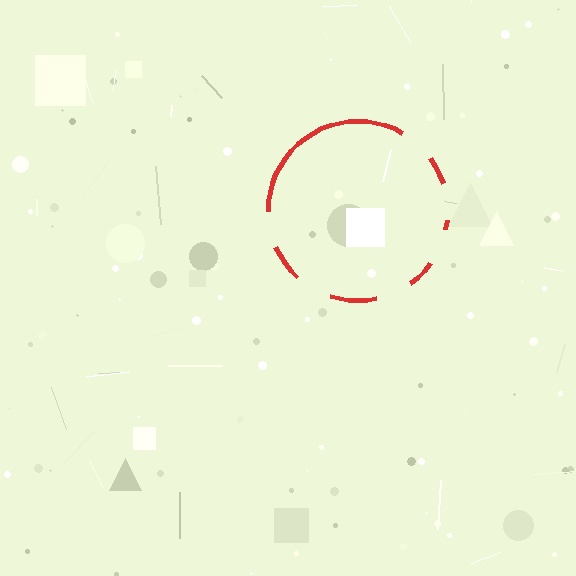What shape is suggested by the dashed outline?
The dashed outline suggests a circle.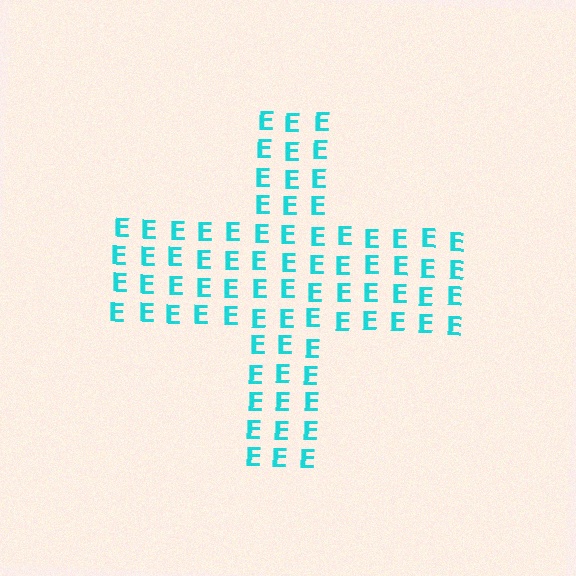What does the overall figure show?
The overall figure shows a cross.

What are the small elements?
The small elements are letter E's.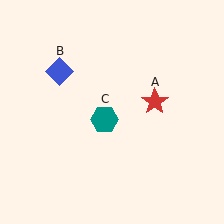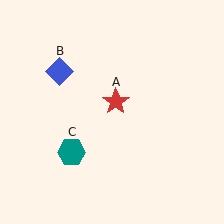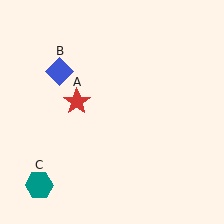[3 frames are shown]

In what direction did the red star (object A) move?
The red star (object A) moved left.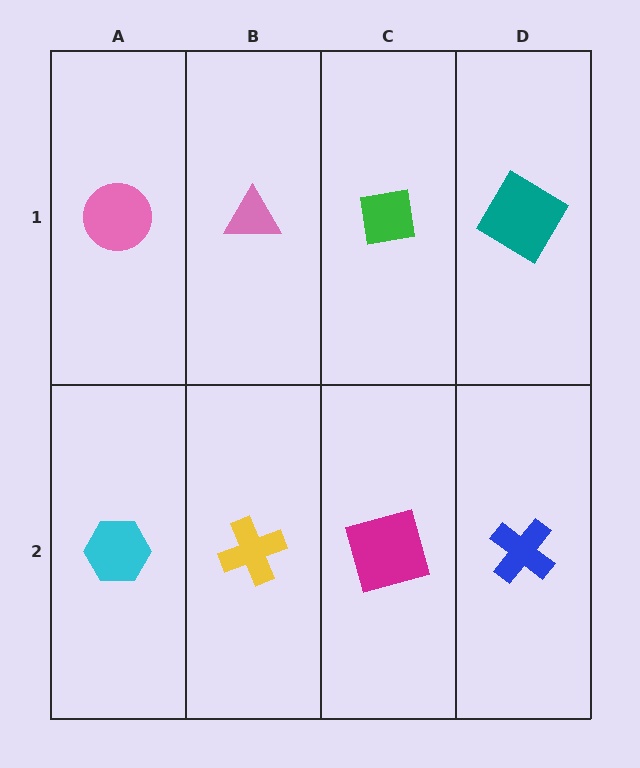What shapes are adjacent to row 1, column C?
A magenta square (row 2, column C), a pink triangle (row 1, column B), a teal diamond (row 1, column D).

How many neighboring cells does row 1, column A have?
2.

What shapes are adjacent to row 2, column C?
A green square (row 1, column C), a yellow cross (row 2, column B), a blue cross (row 2, column D).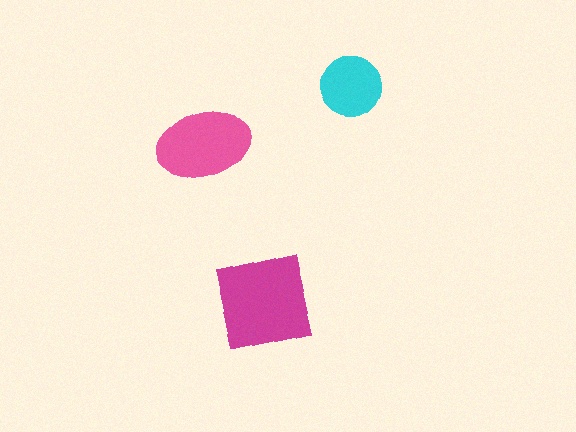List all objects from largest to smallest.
The magenta square, the pink ellipse, the cyan circle.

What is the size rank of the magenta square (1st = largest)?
1st.